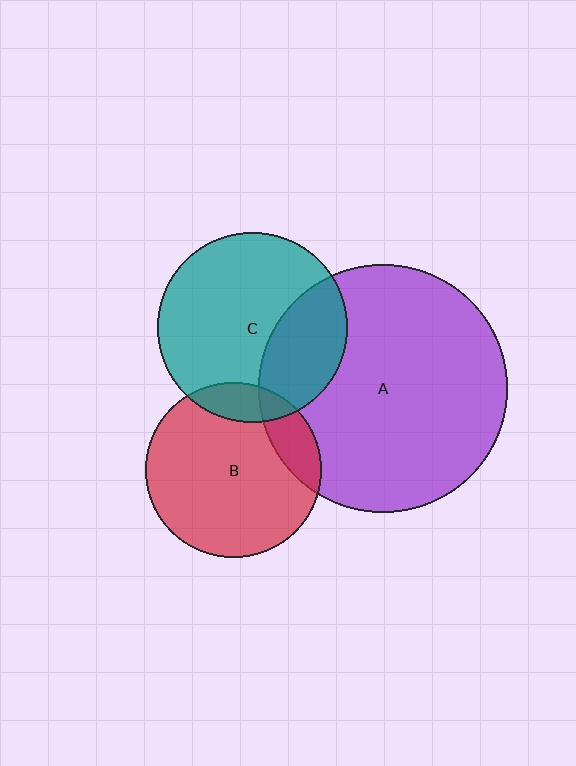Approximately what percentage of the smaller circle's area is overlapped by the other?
Approximately 30%.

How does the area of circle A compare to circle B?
Approximately 2.0 times.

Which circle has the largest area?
Circle A (purple).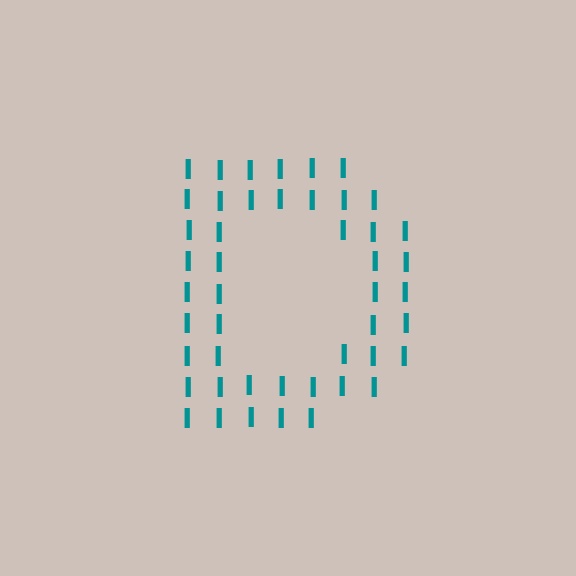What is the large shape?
The large shape is the letter D.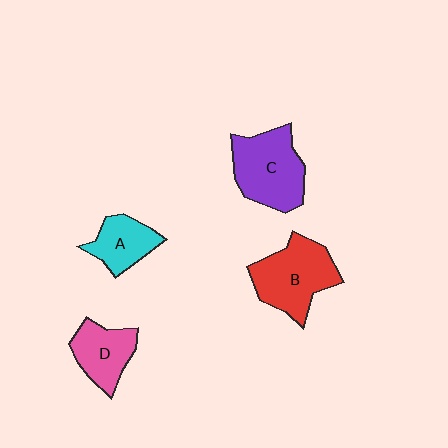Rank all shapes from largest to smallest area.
From largest to smallest: B (red), C (purple), D (pink), A (cyan).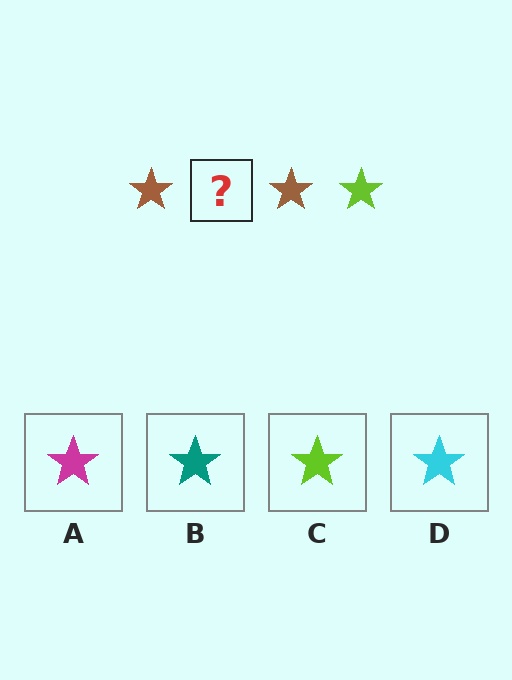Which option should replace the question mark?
Option C.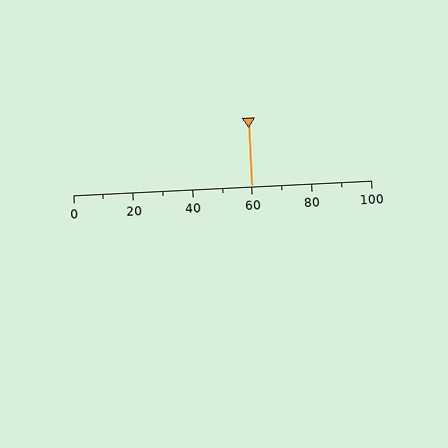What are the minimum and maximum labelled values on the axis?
The axis runs from 0 to 100.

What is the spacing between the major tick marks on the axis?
The major ticks are spaced 20 apart.